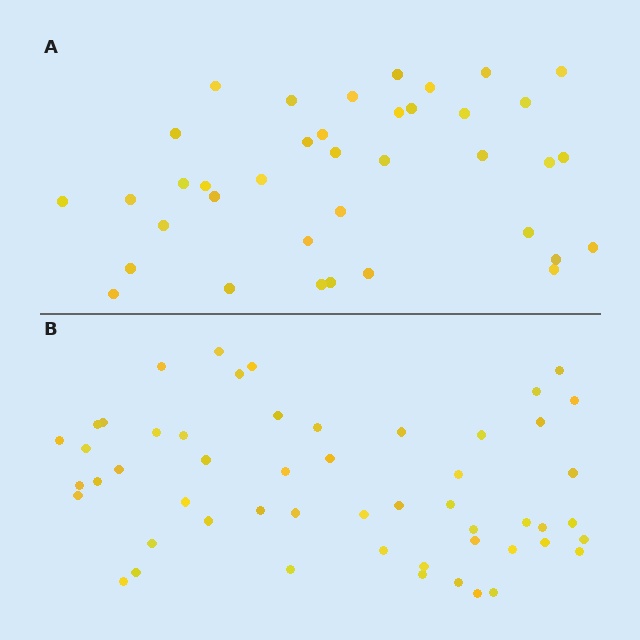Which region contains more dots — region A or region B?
Region B (the bottom region) has more dots.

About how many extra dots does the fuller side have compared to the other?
Region B has approximately 15 more dots than region A.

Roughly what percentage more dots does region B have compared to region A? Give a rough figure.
About 40% more.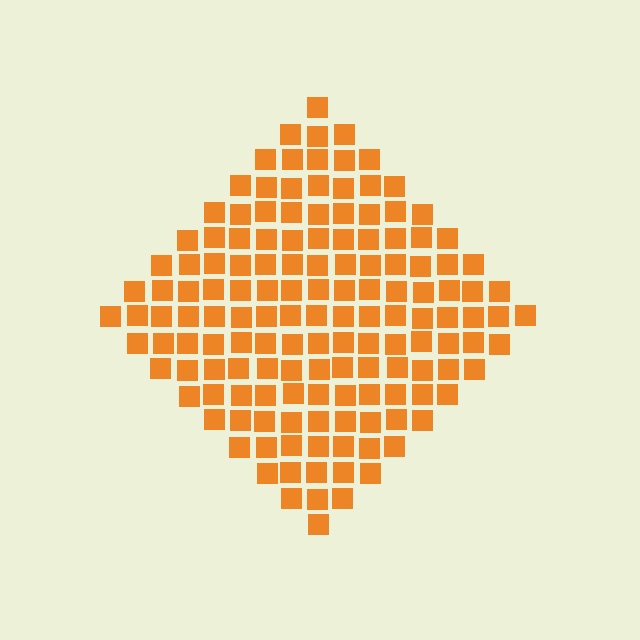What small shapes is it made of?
It is made of small squares.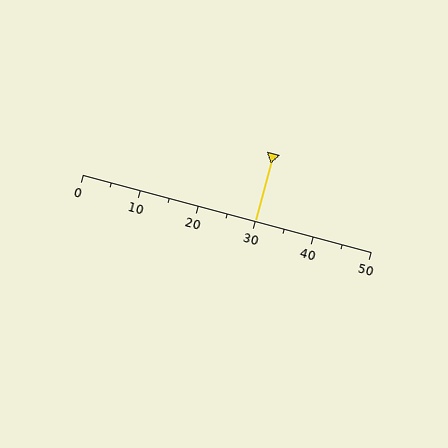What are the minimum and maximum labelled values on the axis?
The axis runs from 0 to 50.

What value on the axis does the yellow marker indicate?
The marker indicates approximately 30.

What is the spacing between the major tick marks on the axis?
The major ticks are spaced 10 apart.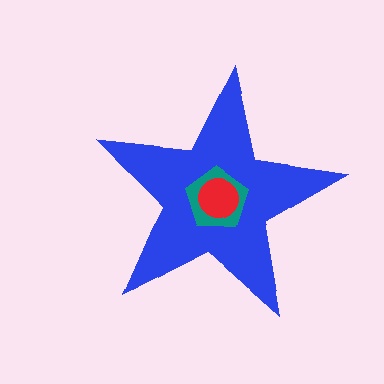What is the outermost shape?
The blue star.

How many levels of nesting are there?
3.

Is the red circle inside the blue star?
Yes.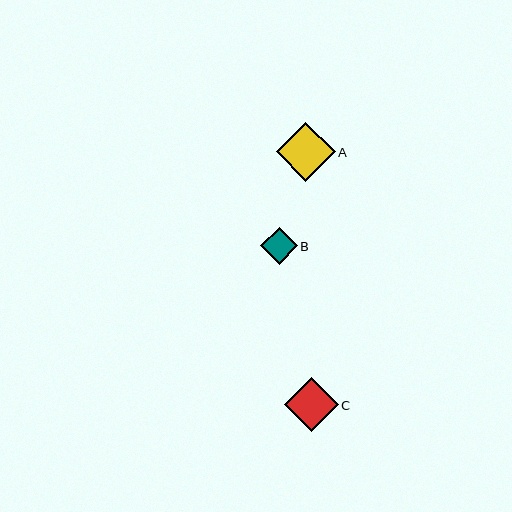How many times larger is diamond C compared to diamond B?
Diamond C is approximately 1.4 times the size of diamond B.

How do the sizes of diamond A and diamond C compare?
Diamond A and diamond C are approximately the same size.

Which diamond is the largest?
Diamond A is the largest with a size of approximately 59 pixels.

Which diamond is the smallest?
Diamond B is the smallest with a size of approximately 37 pixels.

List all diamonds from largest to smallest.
From largest to smallest: A, C, B.